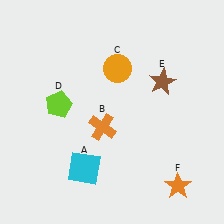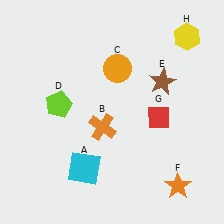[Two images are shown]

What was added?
A red diamond (G), a yellow hexagon (H) were added in Image 2.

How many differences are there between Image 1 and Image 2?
There are 2 differences between the two images.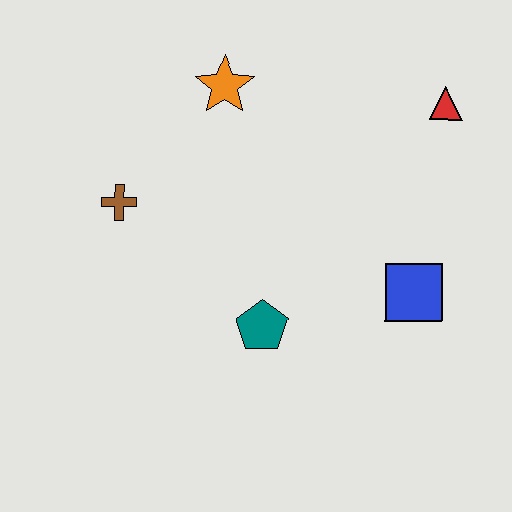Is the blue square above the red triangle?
No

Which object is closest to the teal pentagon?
The blue square is closest to the teal pentagon.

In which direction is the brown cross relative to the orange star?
The brown cross is below the orange star.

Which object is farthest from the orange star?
The blue square is farthest from the orange star.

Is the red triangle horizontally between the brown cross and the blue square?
No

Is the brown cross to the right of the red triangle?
No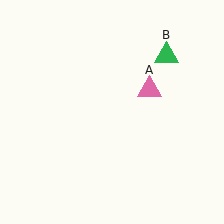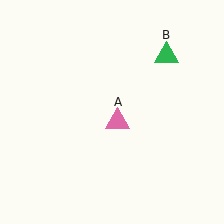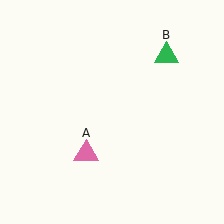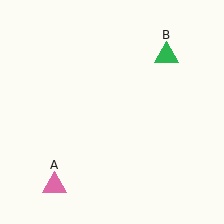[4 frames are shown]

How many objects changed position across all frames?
1 object changed position: pink triangle (object A).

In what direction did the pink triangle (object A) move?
The pink triangle (object A) moved down and to the left.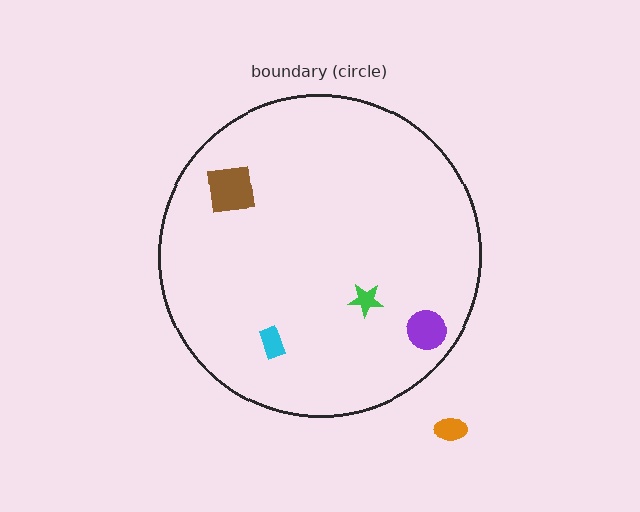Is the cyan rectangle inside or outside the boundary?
Inside.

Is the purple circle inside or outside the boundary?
Inside.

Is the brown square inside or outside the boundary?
Inside.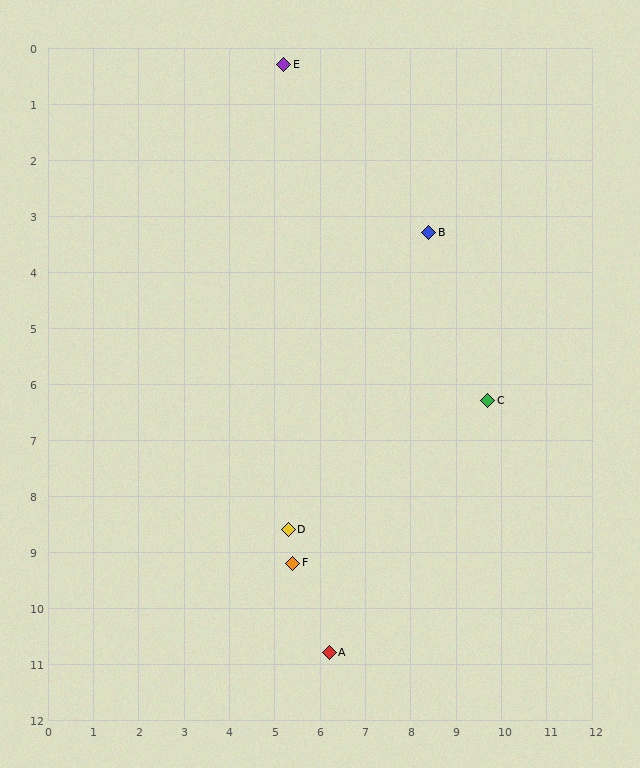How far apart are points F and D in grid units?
Points F and D are about 0.6 grid units apart.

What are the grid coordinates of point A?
Point A is at approximately (6.2, 10.8).